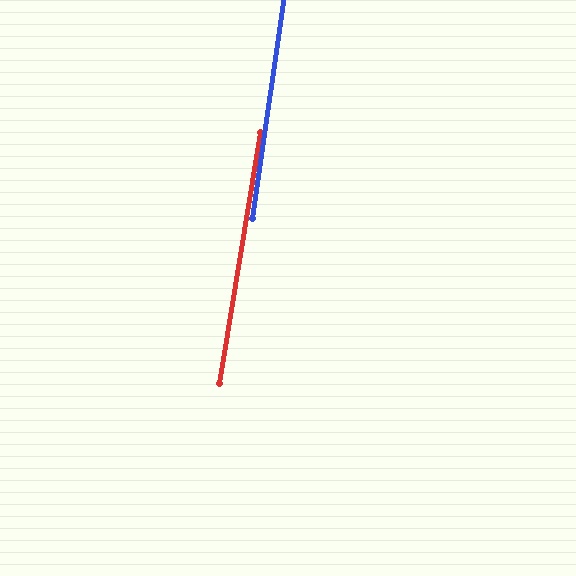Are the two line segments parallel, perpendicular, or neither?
Parallel — their directions differ by only 1.1°.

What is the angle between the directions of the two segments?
Approximately 1 degree.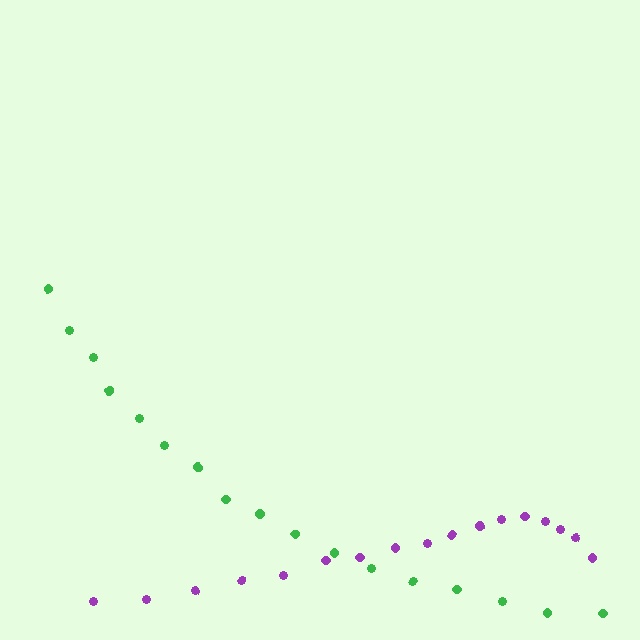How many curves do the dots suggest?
There are 2 distinct paths.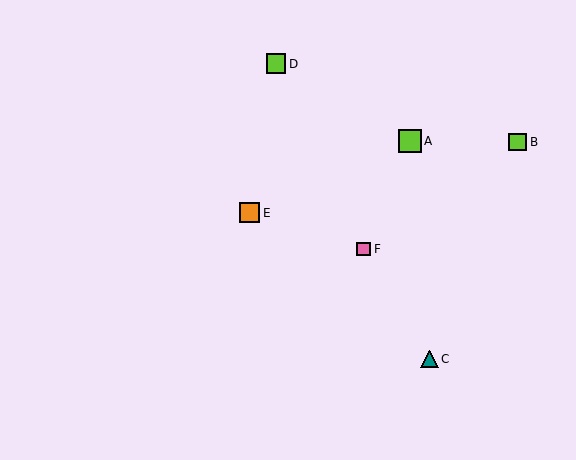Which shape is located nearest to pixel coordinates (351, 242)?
The pink square (labeled F) at (364, 249) is nearest to that location.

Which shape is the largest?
The lime square (labeled A) is the largest.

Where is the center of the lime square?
The center of the lime square is at (276, 64).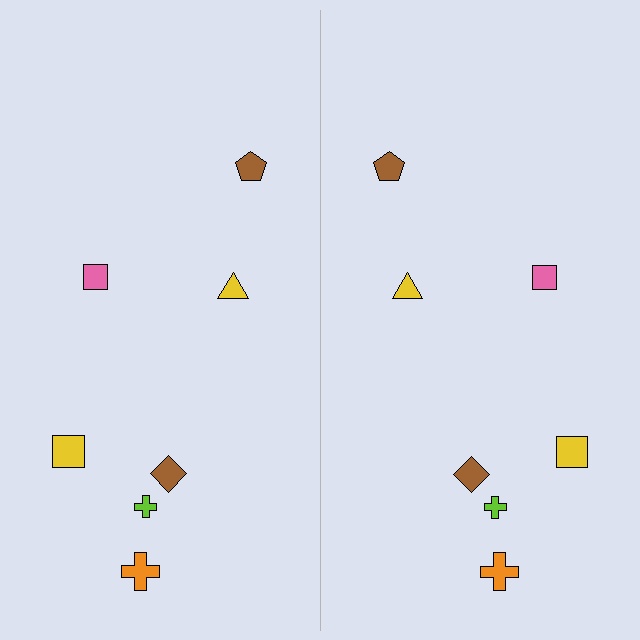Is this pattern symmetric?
Yes, this pattern has bilateral (reflection) symmetry.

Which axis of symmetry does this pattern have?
The pattern has a vertical axis of symmetry running through the center of the image.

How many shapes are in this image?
There are 14 shapes in this image.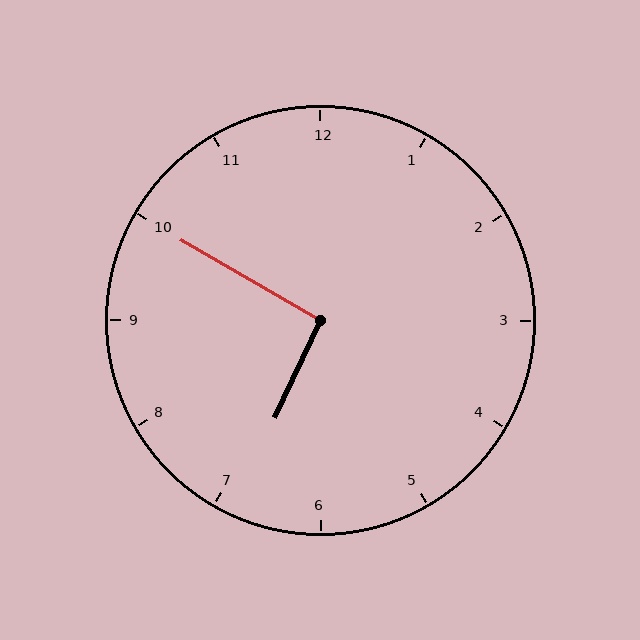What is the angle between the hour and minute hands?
Approximately 95 degrees.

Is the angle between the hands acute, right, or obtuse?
It is right.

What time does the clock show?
6:50.